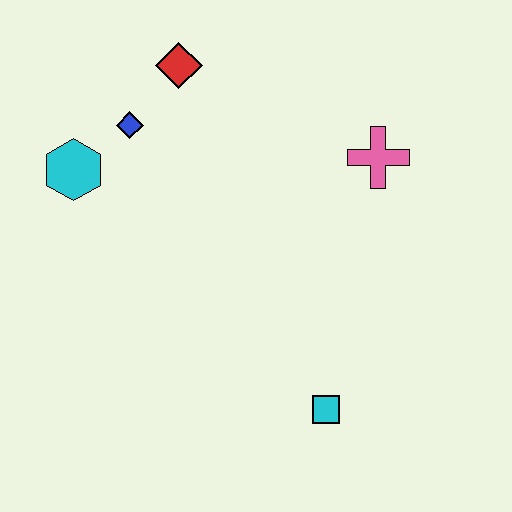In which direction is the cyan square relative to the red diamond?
The cyan square is below the red diamond.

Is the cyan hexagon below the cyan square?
No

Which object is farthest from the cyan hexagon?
The cyan square is farthest from the cyan hexagon.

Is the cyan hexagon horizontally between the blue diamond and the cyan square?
No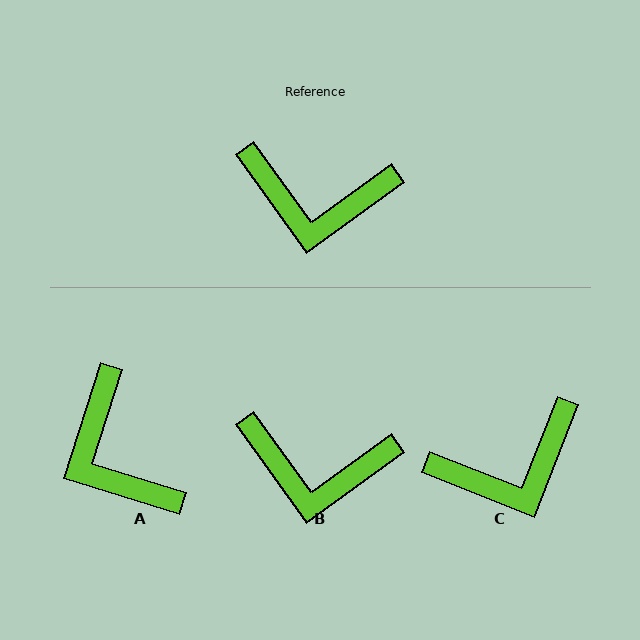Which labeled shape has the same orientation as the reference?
B.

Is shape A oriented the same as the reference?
No, it is off by about 53 degrees.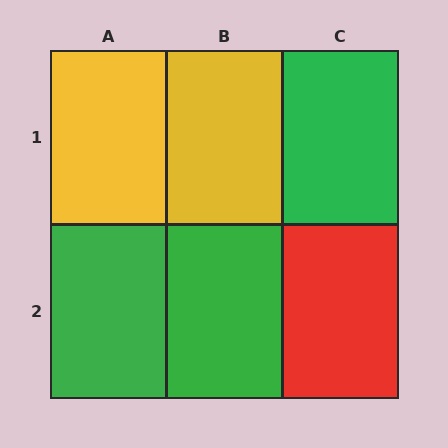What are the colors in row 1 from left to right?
Yellow, yellow, green.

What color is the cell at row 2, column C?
Red.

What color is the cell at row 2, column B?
Green.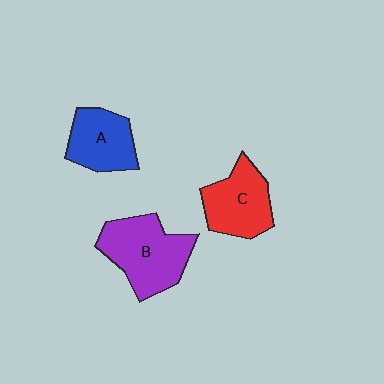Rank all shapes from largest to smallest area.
From largest to smallest: B (purple), C (red), A (blue).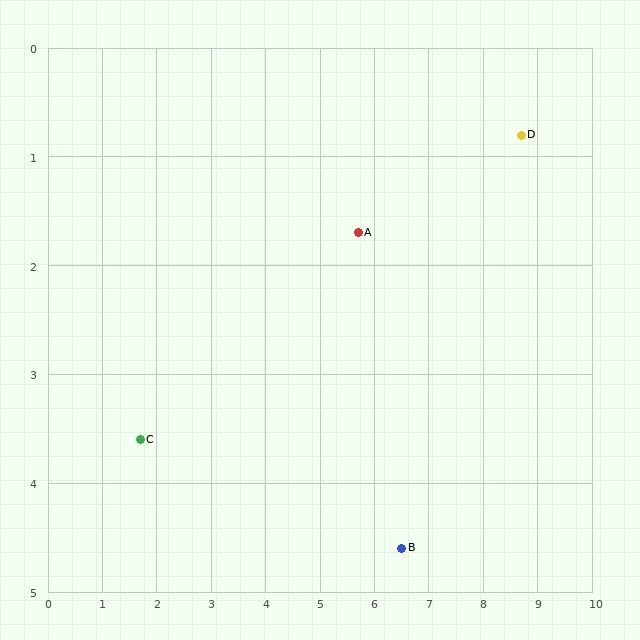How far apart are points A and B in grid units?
Points A and B are about 3.0 grid units apart.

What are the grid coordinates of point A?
Point A is at approximately (5.7, 1.7).